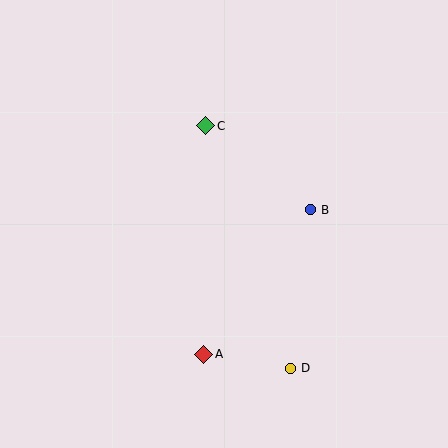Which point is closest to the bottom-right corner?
Point D is closest to the bottom-right corner.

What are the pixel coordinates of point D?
Point D is at (290, 368).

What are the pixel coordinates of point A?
Point A is at (204, 354).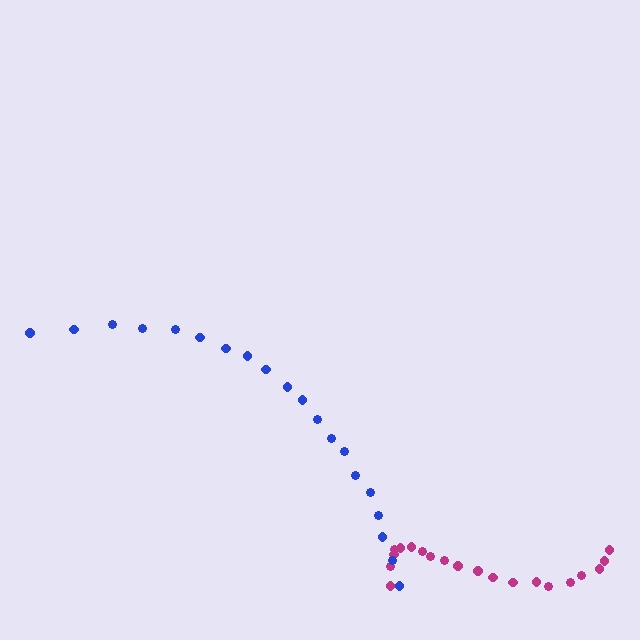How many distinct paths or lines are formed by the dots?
There are 2 distinct paths.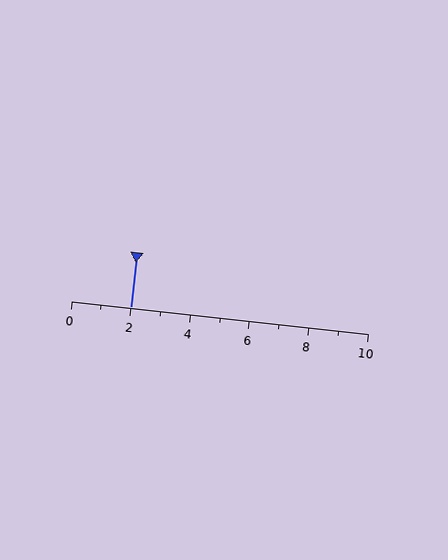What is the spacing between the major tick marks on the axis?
The major ticks are spaced 2 apart.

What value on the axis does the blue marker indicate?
The marker indicates approximately 2.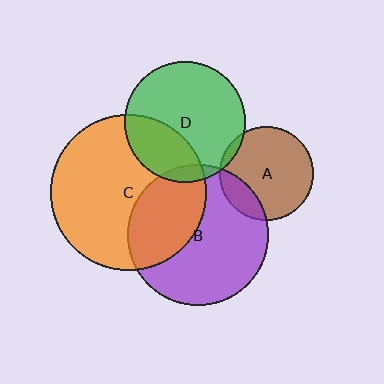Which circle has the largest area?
Circle C (orange).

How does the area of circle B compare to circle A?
Approximately 2.3 times.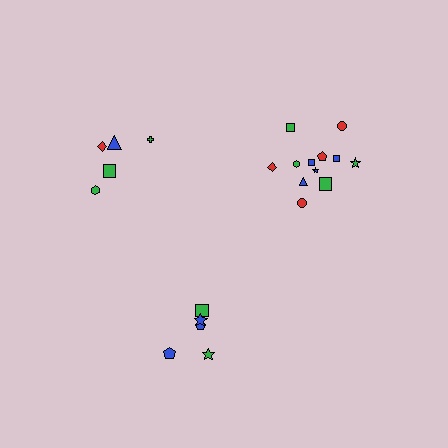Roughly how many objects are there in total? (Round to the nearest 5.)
Roughly 20 objects in total.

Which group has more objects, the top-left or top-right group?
The top-right group.